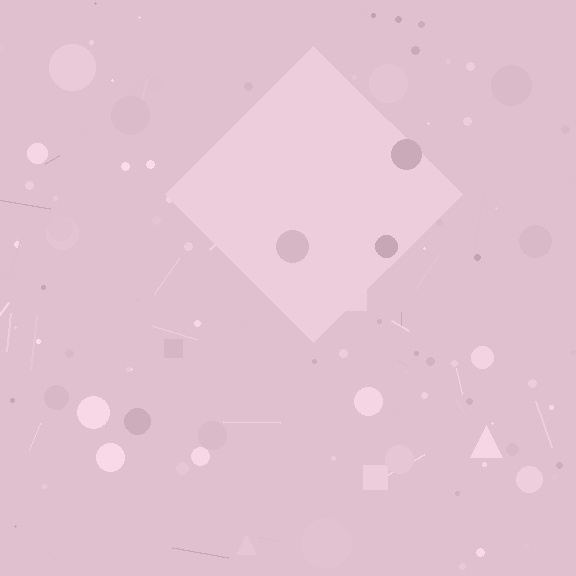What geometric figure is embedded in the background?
A diamond is embedded in the background.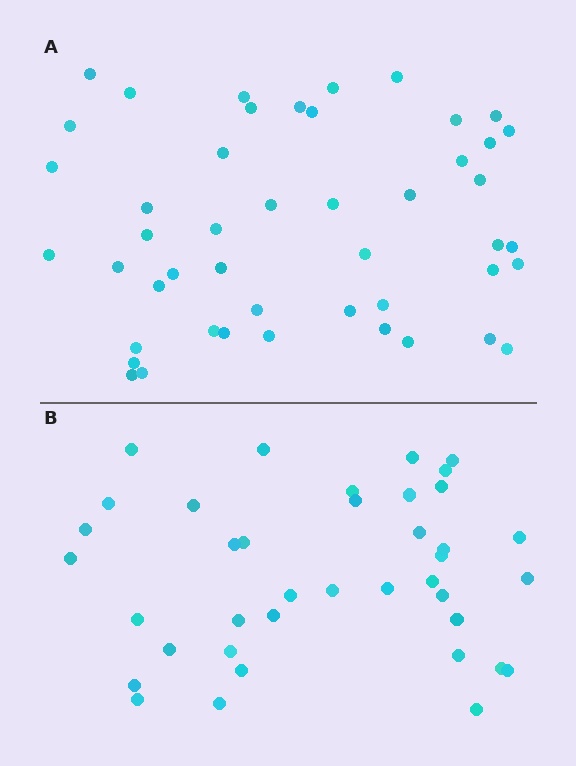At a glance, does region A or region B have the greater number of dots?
Region A (the top region) has more dots.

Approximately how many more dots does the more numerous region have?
Region A has roughly 8 or so more dots than region B.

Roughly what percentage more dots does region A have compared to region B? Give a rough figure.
About 20% more.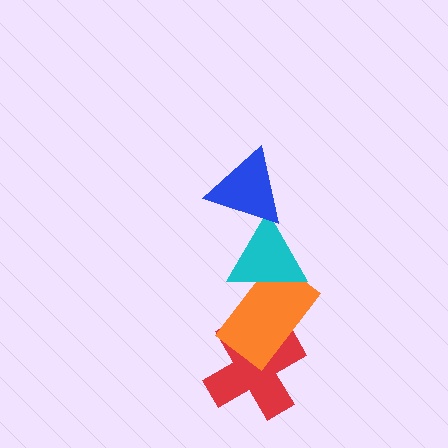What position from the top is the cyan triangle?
The cyan triangle is 2nd from the top.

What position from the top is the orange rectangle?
The orange rectangle is 3rd from the top.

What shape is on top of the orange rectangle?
The cyan triangle is on top of the orange rectangle.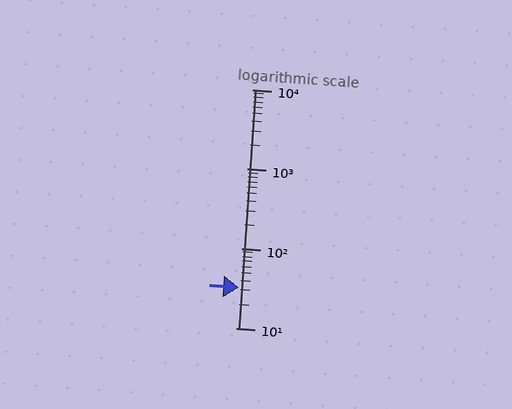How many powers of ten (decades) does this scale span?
The scale spans 3 decades, from 10 to 10000.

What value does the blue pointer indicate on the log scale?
The pointer indicates approximately 32.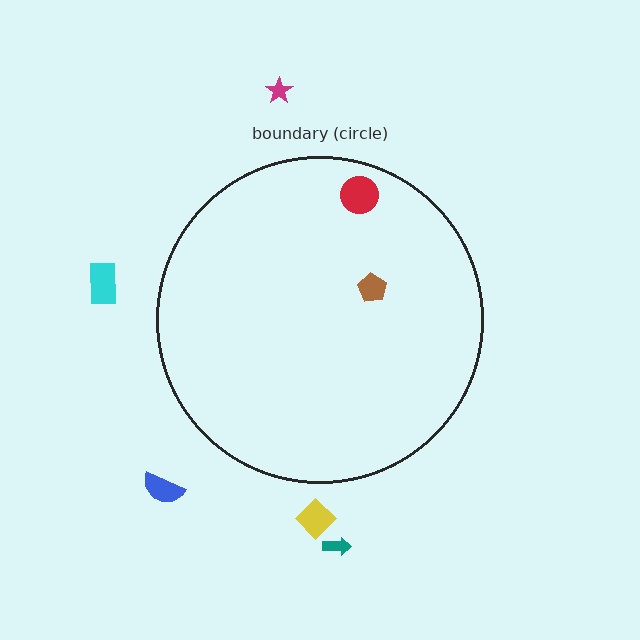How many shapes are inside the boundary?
2 inside, 5 outside.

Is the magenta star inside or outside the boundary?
Outside.